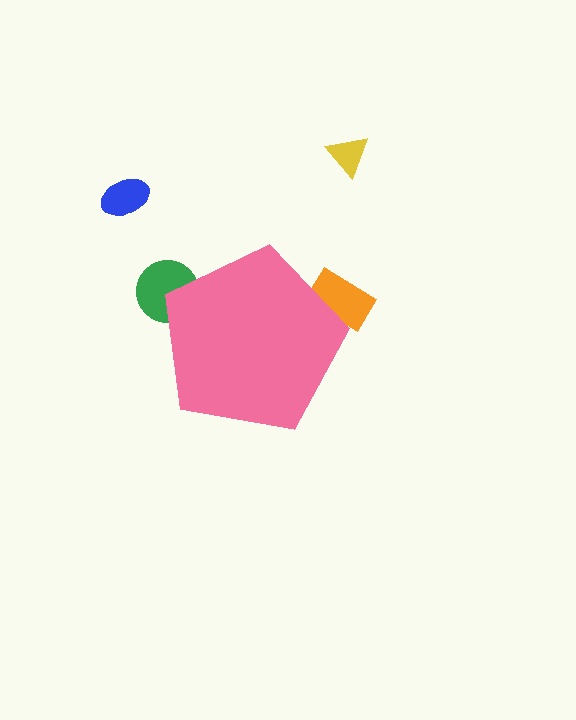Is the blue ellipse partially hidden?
No, the blue ellipse is fully visible.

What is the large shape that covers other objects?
A pink pentagon.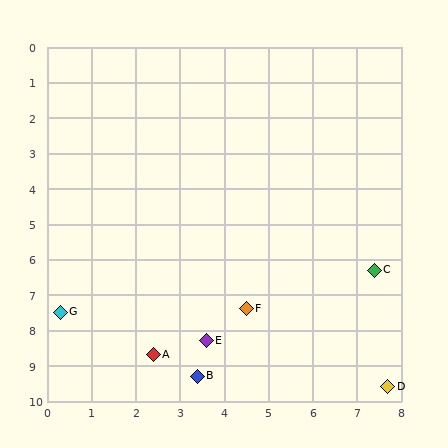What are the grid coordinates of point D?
Point D is at approximately (7.7, 9.6).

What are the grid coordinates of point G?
Point G is at approximately (0.3, 7.5).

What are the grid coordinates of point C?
Point C is at approximately (7.4, 6.3).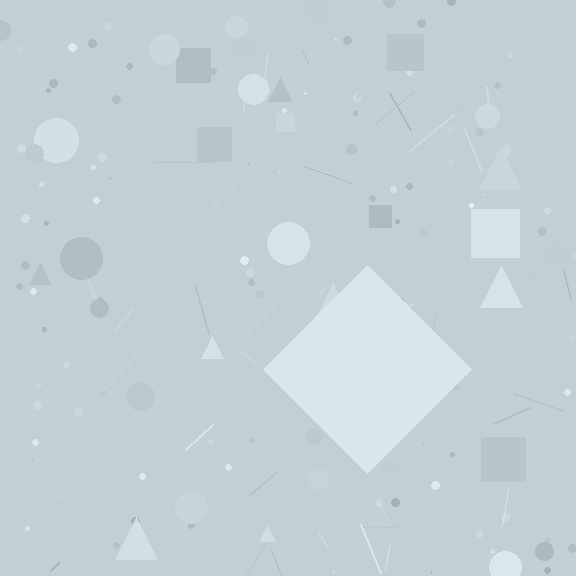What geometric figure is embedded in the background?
A diamond is embedded in the background.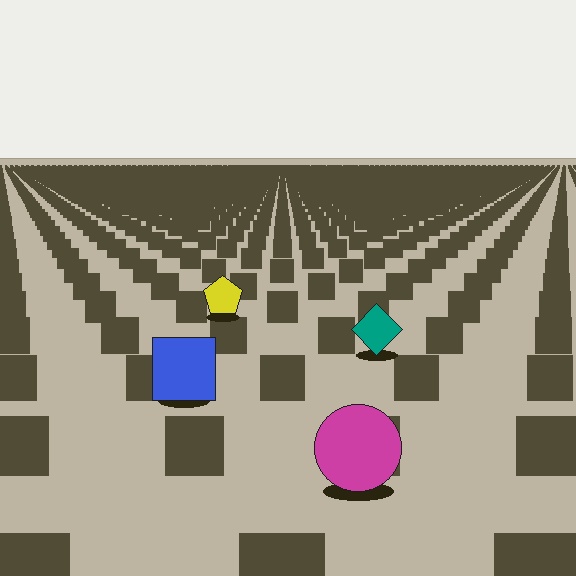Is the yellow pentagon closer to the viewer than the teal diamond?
No. The teal diamond is closer — you can tell from the texture gradient: the ground texture is coarser near it.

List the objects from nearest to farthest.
From nearest to farthest: the magenta circle, the blue square, the teal diamond, the yellow pentagon.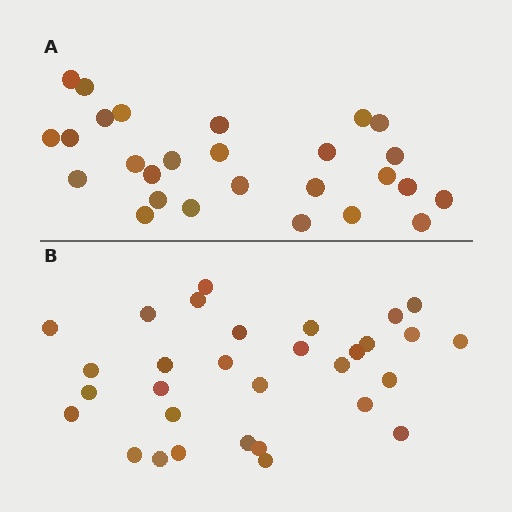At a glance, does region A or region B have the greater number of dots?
Region B (the bottom region) has more dots.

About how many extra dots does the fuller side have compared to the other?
Region B has about 4 more dots than region A.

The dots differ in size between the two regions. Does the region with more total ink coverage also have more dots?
No. Region A has more total ink coverage because its dots are larger, but region B actually contains more individual dots. Total area can be misleading — the number of items is what matters here.